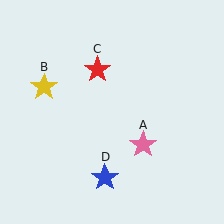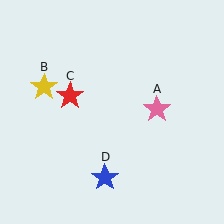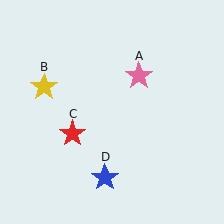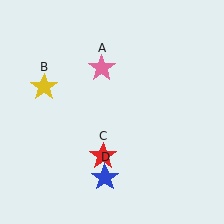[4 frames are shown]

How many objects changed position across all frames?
2 objects changed position: pink star (object A), red star (object C).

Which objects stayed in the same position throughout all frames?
Yellow star (object B) and blue star (object D) remained stationary.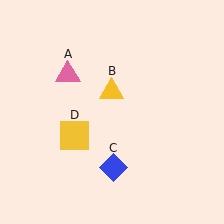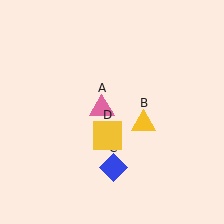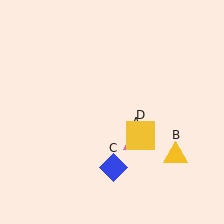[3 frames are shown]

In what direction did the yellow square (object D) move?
The yellow square (object D) moved right.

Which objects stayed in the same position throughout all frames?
Blue diamond (object C) remained stationary.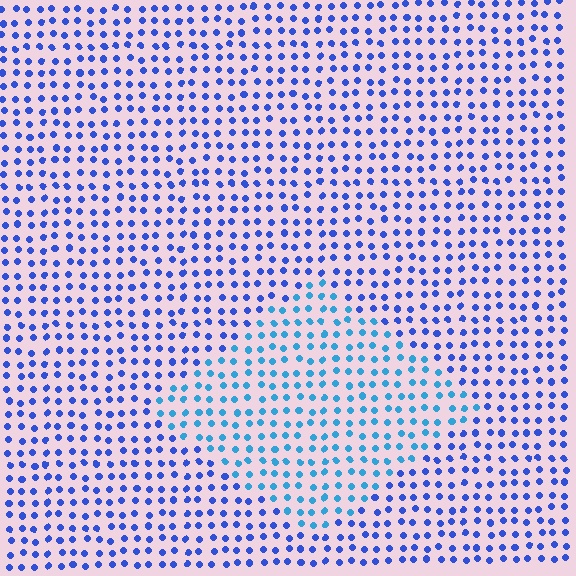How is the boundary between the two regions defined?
The boundary is defined purely by a slight shift in hue (about 30 degrees). Spacing, size, and orientation are identical on both sides.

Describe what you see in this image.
The image is filled with small blue elements in a uniform arrangement. A diamond-shaped region is visible where the elements are tinted to a slightly different hue, forming a subtle color boundary.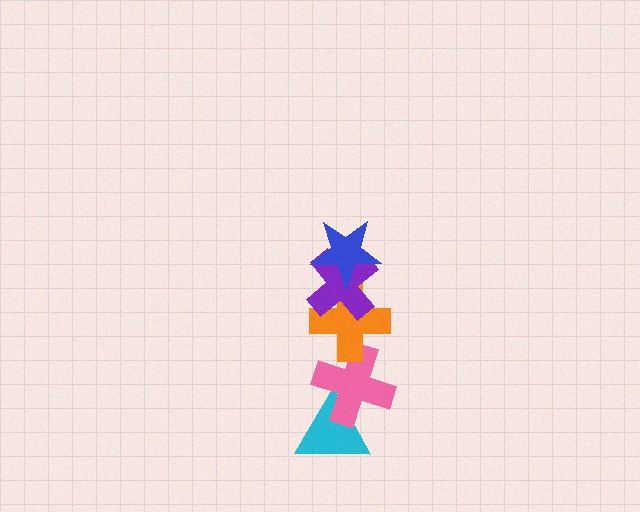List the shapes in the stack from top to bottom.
From top to bottom: the blue star, the purple cross, the orange cross, the pink cross, the cyan triangle.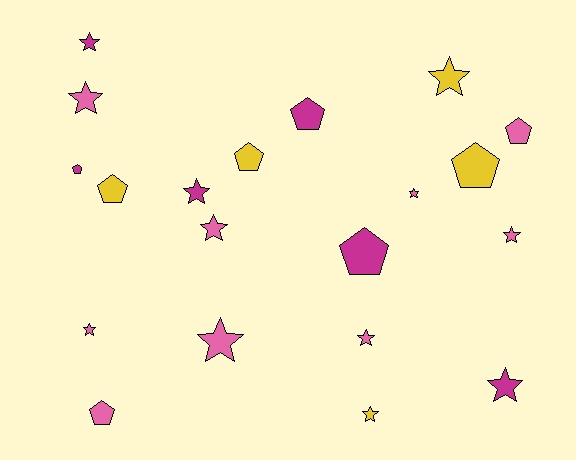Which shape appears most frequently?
Star, with 12 objects.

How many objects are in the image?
There are 20 objects.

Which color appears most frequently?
Pink, with 9 objects.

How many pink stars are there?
There are 7 pink stars.